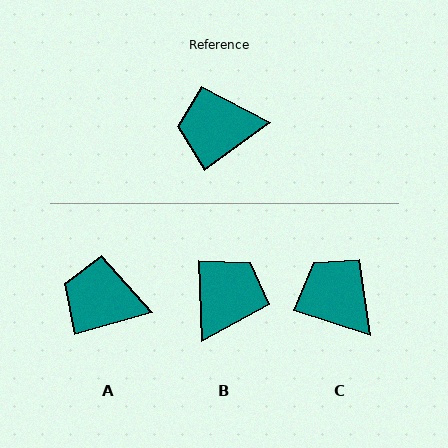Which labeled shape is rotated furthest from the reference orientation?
B, about 124 degrees away.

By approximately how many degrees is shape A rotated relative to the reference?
Approximately 20 degrees clockwise.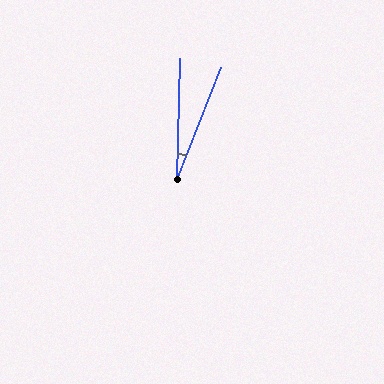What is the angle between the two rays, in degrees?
Approximately 20 degrees.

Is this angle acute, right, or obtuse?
It is acute.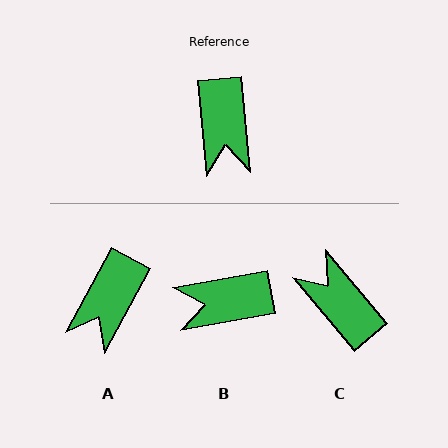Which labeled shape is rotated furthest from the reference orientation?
C, about 145 degrees away.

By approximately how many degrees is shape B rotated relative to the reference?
Approximately 85 degrees clockwise.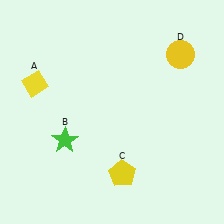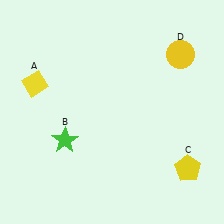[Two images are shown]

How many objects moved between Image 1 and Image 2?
1 object moved between the two images.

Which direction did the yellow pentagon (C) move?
The yellow pentagon (C) moved right.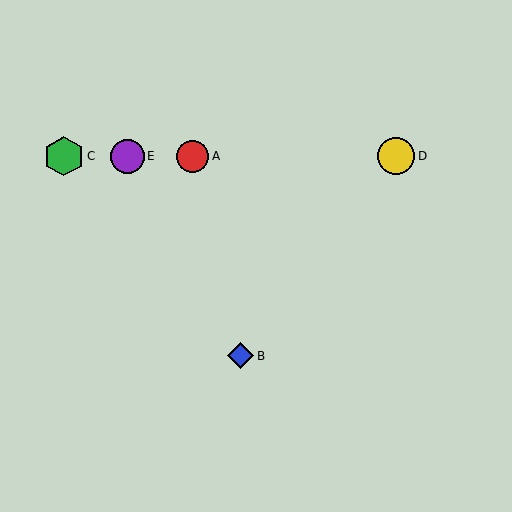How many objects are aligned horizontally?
4 objects (A, C, D, E) are aligned horizontally.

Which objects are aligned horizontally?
Objects A, C, D, E are aligned horizontally.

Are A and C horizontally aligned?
Yes, both are at y≈156.